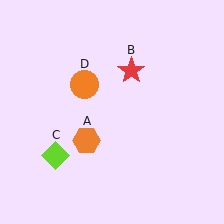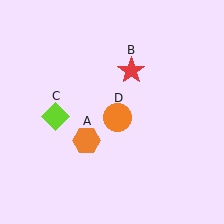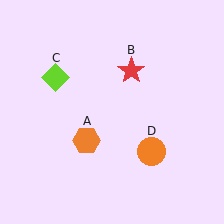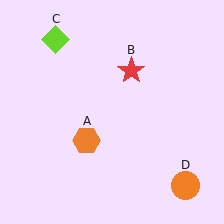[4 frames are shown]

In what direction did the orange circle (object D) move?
The orange circle (object D) moved down and to the right.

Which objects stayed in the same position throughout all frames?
Orange hexagon (object A) and red star (object B) remained stationary.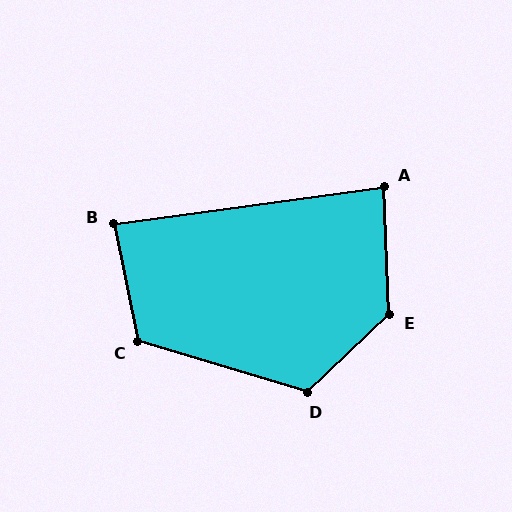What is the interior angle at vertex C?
Approximately 118 degrees (obtuse).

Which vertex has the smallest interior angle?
A, at approximately 85 degrees.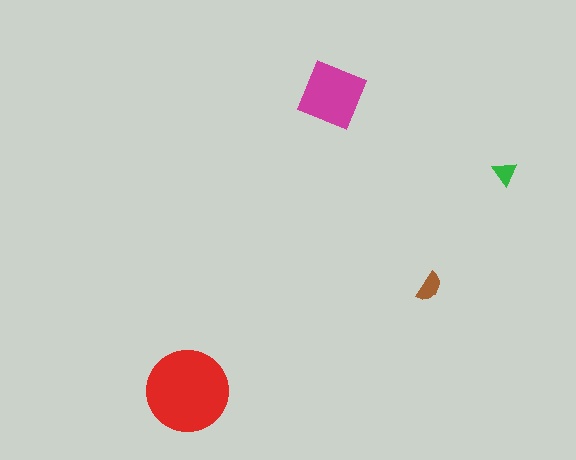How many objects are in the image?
There are 4 objects in the image.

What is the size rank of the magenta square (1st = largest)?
2nd.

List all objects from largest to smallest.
The red circle, the magenta square, the brown semicircle, the green triangle.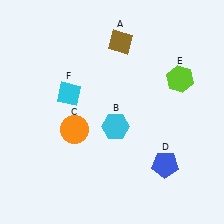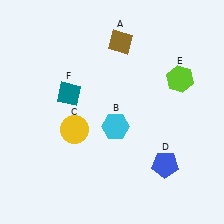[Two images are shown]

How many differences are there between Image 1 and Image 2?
There are 2 differences between the two images.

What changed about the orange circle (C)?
In Image 1, C is orange. In Image 2, it changed to yellow.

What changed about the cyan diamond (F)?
In Image 1, F is cyan. In Image 2, it changed to teal.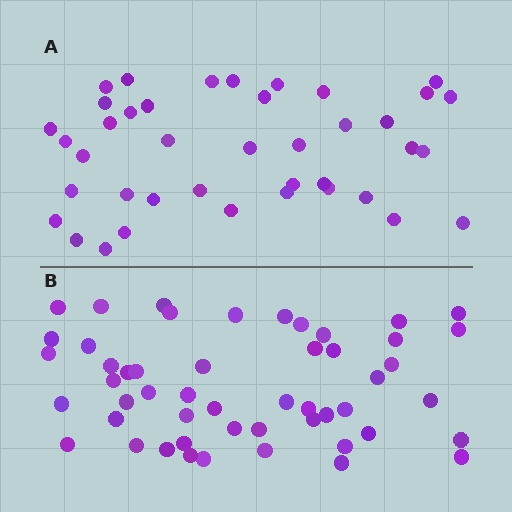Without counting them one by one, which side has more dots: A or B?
Region B (the bottom region) has more dots.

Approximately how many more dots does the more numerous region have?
Region B has roughly 12 or so more dots than region A.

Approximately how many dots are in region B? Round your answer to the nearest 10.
About 50 dots. (The exact count is 51, which rounds to 50.)